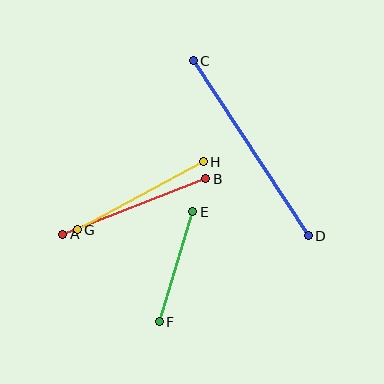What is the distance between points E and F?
The distance is approximately 115 pixels.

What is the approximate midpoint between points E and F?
The midpoint is at approximately (176, 267) pixels.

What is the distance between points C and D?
The distance is approximately 209 pixels.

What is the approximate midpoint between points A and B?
The midpoint is at approximately (134, 206) pixels.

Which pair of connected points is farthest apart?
Points C and D are farthest apart.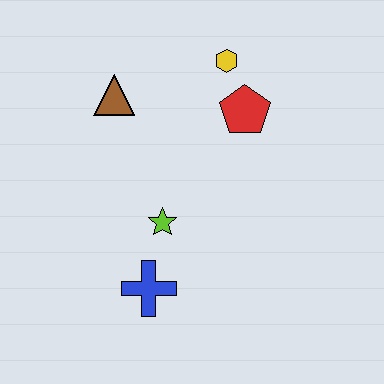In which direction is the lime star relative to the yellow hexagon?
The lime star is below the yellow hexagon.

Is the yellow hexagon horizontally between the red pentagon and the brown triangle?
Yes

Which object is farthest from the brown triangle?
The blue cross is farthest from the brown triangle.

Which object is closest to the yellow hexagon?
The red pentagon is closest to the yellow hexagon.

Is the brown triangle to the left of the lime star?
Yes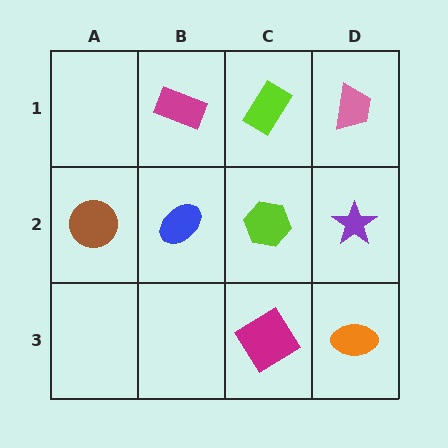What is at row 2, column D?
A purple star.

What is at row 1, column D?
A pink trapezoid.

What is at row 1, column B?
A magenta rectangle.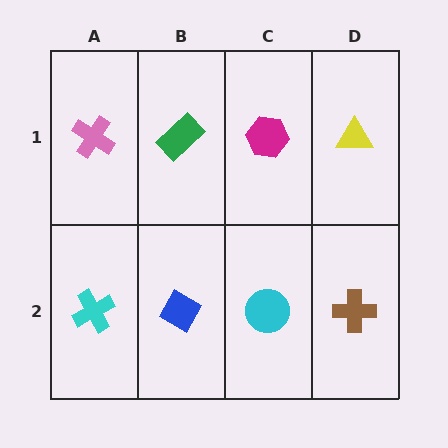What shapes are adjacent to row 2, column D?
A yellow triangle (row 1, column D), a cyan circle (row 2, column C).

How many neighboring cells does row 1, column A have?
2.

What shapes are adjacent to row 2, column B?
A green rectangle (row 1, column B), a cyan cross (row 2, column A), a cyan circle (row 2, column C).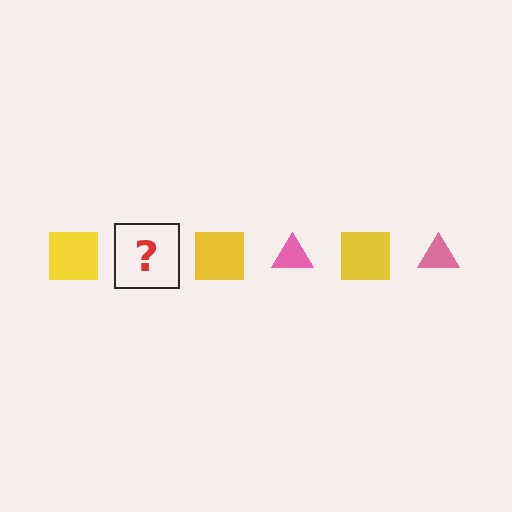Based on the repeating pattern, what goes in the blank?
The blank should be a pink triangle.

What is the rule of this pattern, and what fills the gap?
The rule is that the pattern alternates between yellow square and pink triangle. The gap should be filled with a pink triangle.